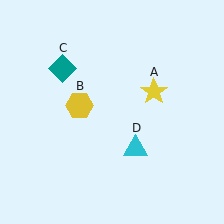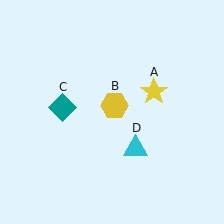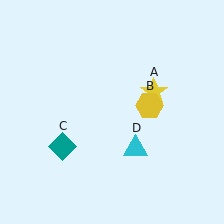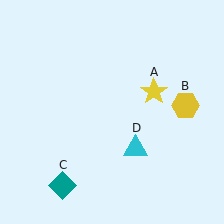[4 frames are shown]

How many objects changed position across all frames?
2 objects changed position: yellow hexagon (object B), teal diamond (object C).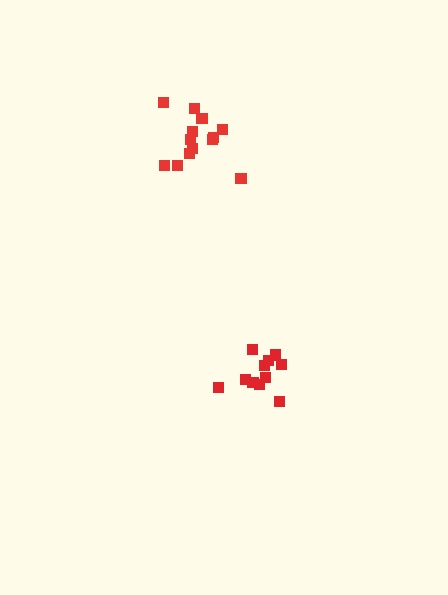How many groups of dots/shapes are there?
There are 2 groups.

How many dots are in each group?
Group 1: 11 dots, Group 2: 13 dots (24 total).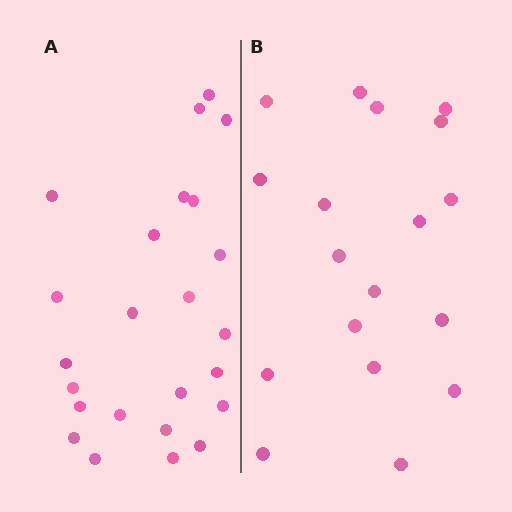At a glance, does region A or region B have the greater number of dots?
Region A (the left region) has more dots.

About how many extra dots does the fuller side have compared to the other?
Region A has about 6 more dots than region B.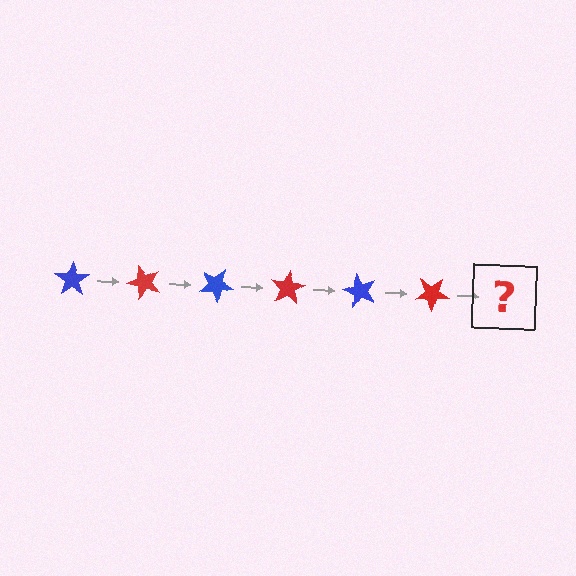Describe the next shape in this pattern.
It should be a blue star, rotated 300 degrees from the start.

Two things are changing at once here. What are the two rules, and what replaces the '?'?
The two rules are that it rotates 50 degrees each step and the color cycles through blue and red. The '?' should be a blue star, rotated 300 degrees from the start.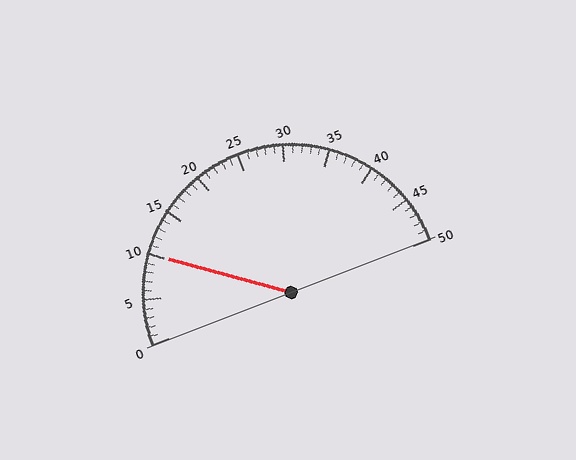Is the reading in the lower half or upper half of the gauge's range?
The reading is in the lower half of the range (0 to 50).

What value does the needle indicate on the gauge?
The needle indicates approximately 10.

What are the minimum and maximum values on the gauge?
The gauge ranges from 0 to 50.